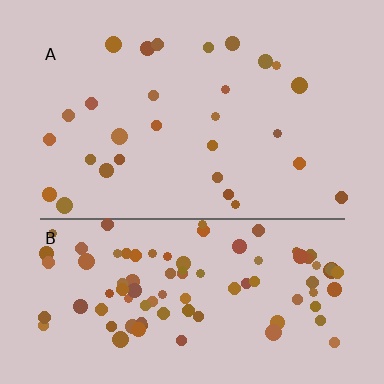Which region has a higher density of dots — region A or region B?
B (the bottom).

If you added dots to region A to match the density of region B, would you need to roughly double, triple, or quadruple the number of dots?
Approximately triple.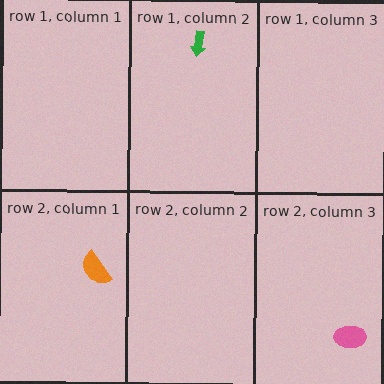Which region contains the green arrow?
The row 1, column 2 region.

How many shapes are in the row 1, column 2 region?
1.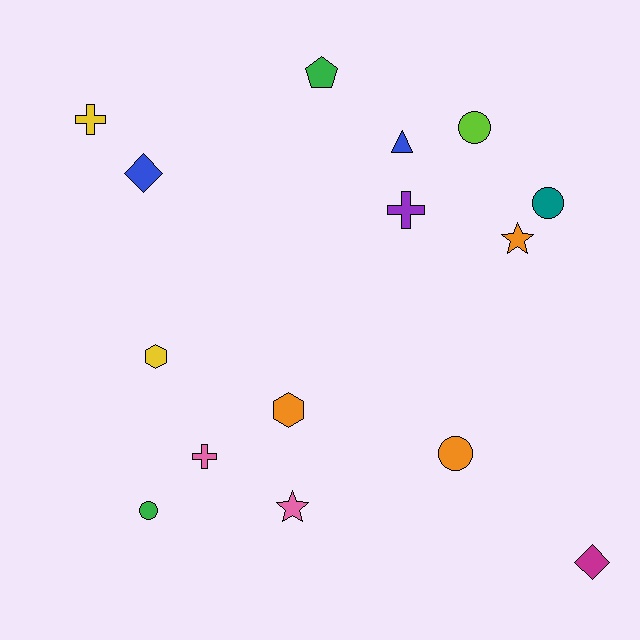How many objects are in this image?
There are 15 objects.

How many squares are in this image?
There are no squares.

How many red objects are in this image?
There are no red objects.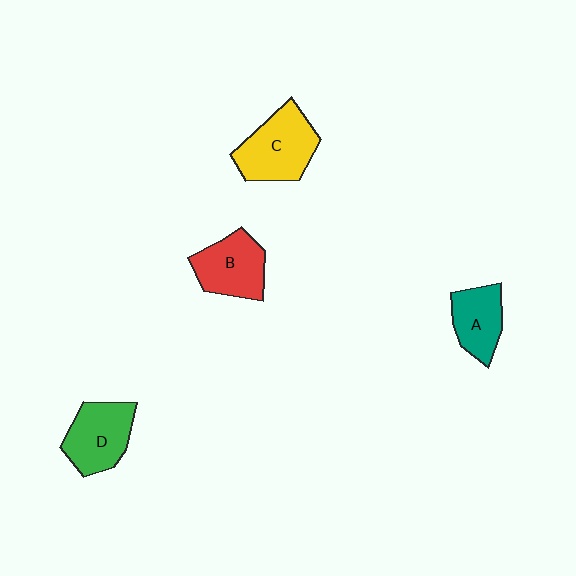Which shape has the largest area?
Shape C (yellow).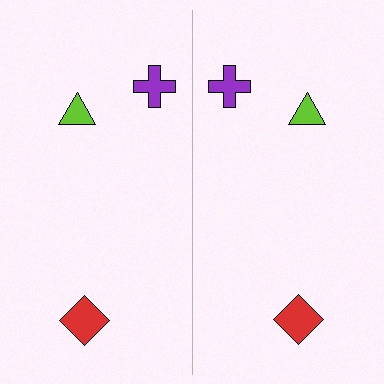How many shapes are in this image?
There are 6 shapes in this image.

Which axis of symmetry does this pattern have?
The pattern has a vertical axis of symmetry running through the center of the image.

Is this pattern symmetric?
Yes, this pattern has bilateral (reflection) symmetry.